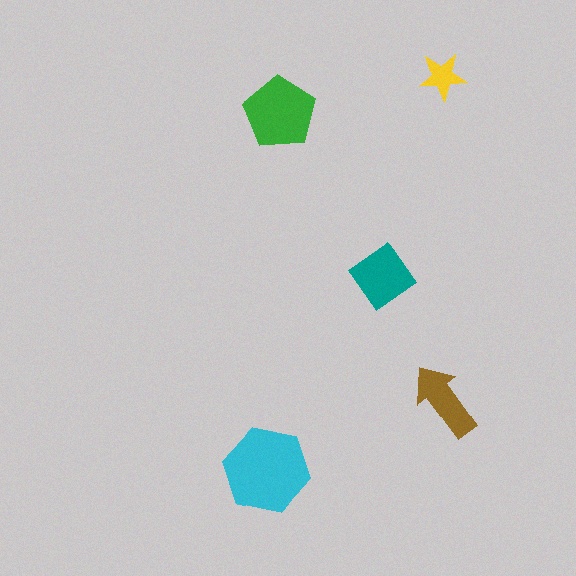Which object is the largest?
The cyan hexagon.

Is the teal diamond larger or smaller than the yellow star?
Larger.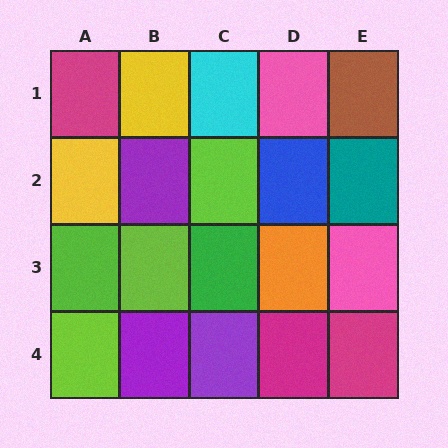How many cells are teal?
1 cell is teal.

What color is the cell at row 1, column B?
Yellow.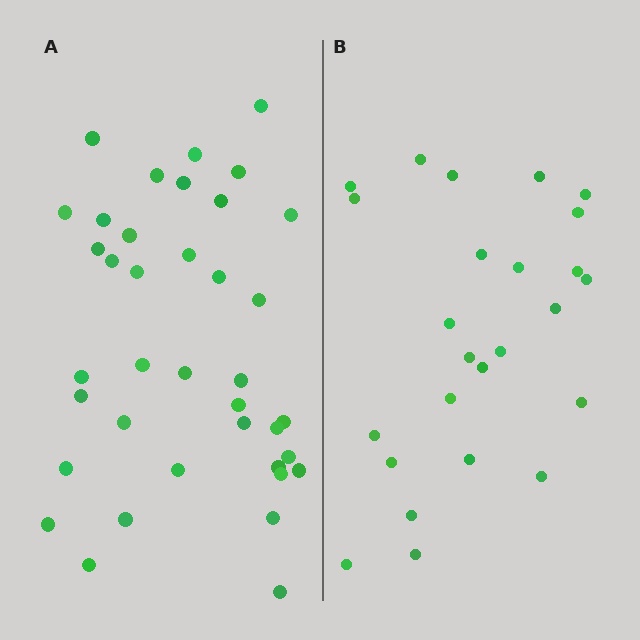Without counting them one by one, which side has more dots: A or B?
Region A (the left region) has more dots.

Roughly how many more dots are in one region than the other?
Region A has approximately 15 more dots than region B.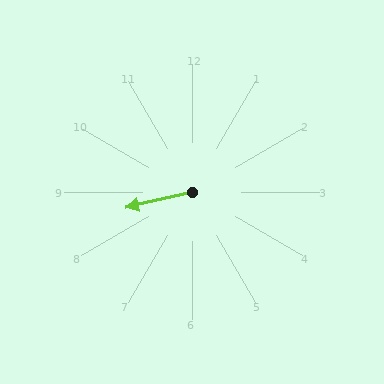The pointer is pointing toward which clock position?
Roughly 9 o'clock.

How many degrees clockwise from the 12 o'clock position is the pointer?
Approximately 257 degrees.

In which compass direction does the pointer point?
West.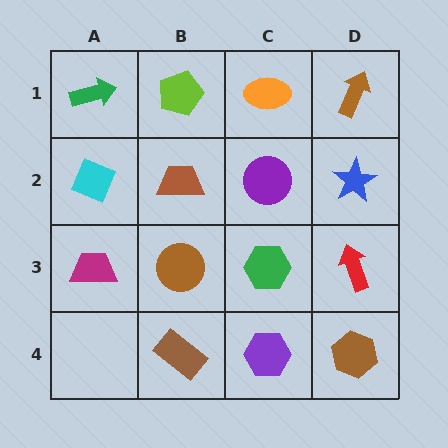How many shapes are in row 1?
4 shapes.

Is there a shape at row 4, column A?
No, that cell is empty.